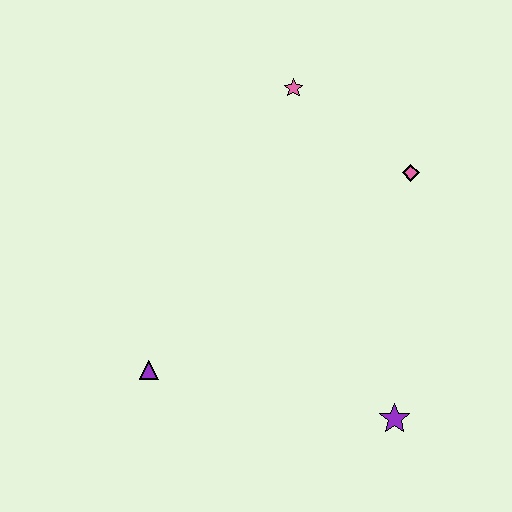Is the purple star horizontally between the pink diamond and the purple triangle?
Yes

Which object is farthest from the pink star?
The purple star is farthest from the pink star.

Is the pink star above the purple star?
Yes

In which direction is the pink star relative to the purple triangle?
The pink star is above the purple triangle.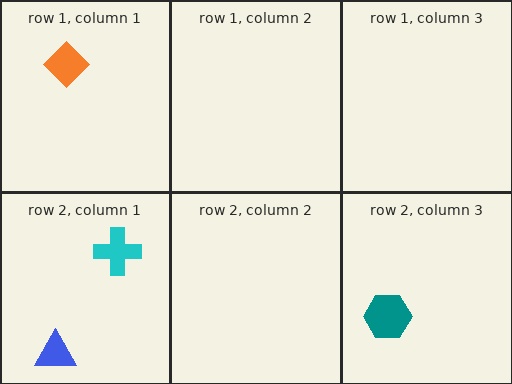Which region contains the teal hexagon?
The row 2, column 3 region.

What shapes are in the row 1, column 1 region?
The orange diamond.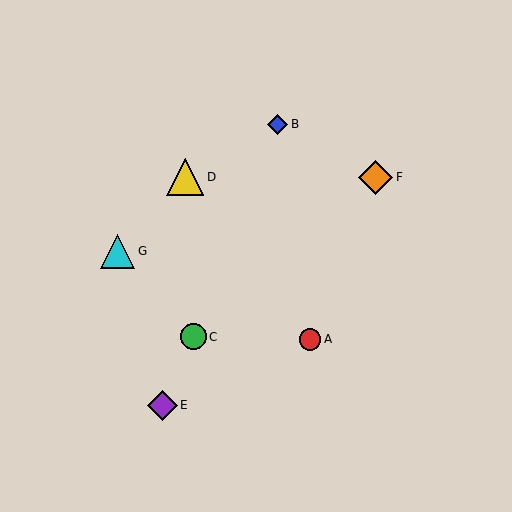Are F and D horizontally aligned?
Yes, both are at y≈177.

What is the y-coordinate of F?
Object F is at y≈177.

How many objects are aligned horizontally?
2 objects (D, F) are aligned horizontally.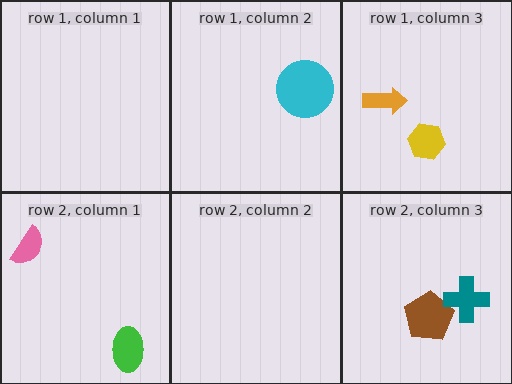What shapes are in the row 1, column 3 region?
The yellow hexagon, the orange arrow.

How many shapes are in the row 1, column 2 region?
1.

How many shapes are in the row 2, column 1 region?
2.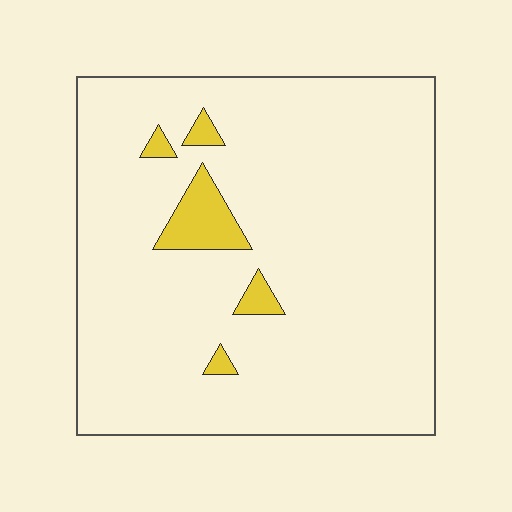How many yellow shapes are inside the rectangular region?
5.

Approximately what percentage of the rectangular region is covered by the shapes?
Approximately 5%.